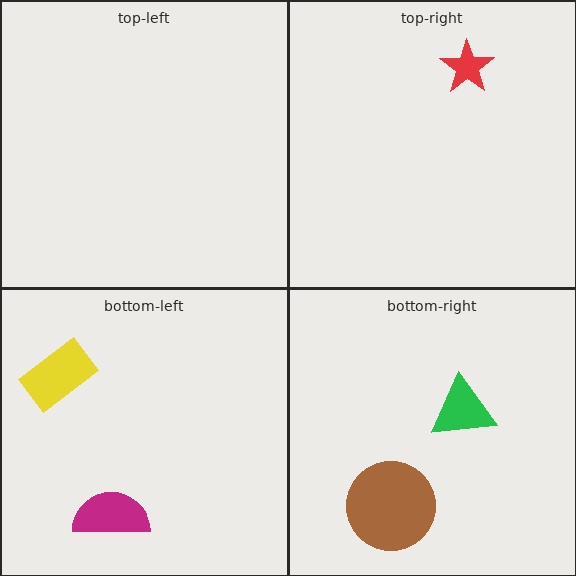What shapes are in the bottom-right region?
The green triangle, the brown circle.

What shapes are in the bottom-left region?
The yellow rectangle, the magenta semicircle.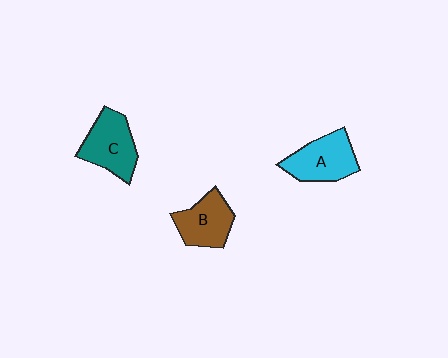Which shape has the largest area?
Shape A (cyan).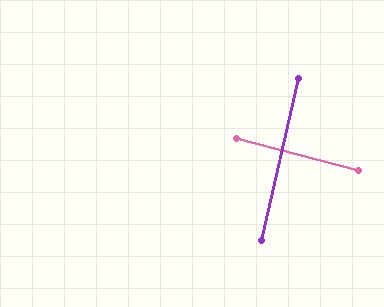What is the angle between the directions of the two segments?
Approximately 88 degrees.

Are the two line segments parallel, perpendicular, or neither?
Perpendicular — they meet at approximately 88°.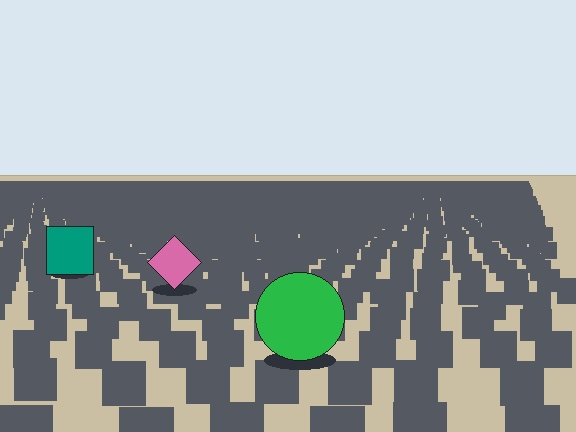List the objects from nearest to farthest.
From nearest to farthest: the green circle, the pink diamond, the teal square.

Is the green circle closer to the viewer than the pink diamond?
Yes. The green circle is closer — you can tell from the texture gradient: the ground texture is coarser near it.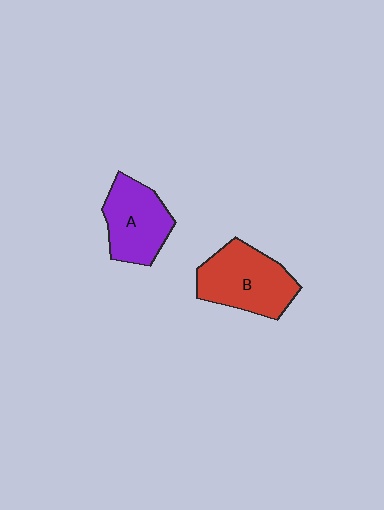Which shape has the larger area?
Shape B (red).